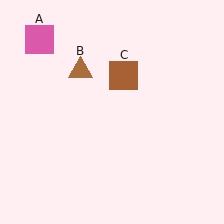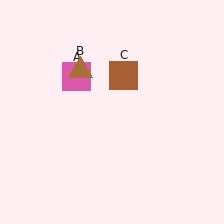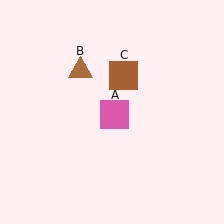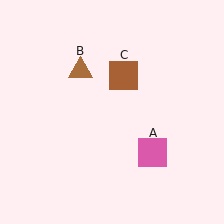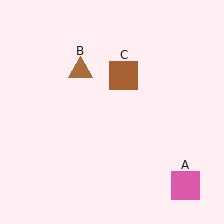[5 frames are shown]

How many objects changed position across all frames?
1 object changed position: pink square (object A).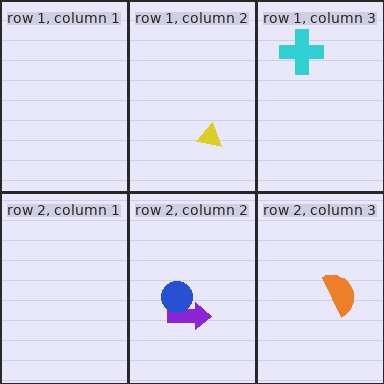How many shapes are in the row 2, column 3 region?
1.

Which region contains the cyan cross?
The row 1, column 3 region.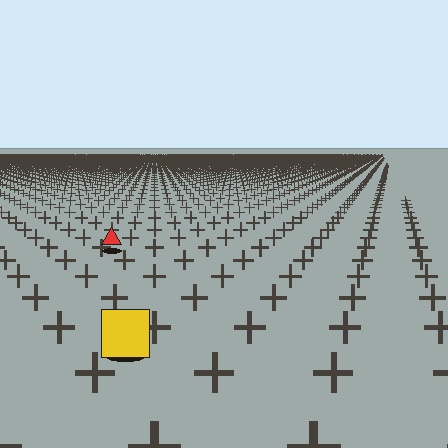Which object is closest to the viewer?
The yellow square is closest. The texture marks near it are larger and more spread out.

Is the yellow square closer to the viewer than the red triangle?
Yes. The yellow square is closer — you can tell from the texture gradient: the ground texture is coarser near it.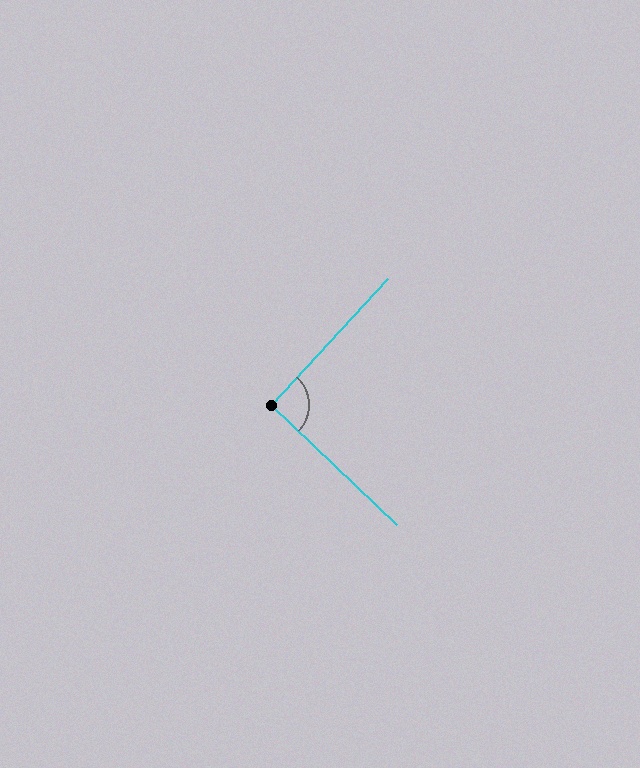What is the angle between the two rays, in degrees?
Approximately 91 degrees.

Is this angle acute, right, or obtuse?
It is approximately a right angle.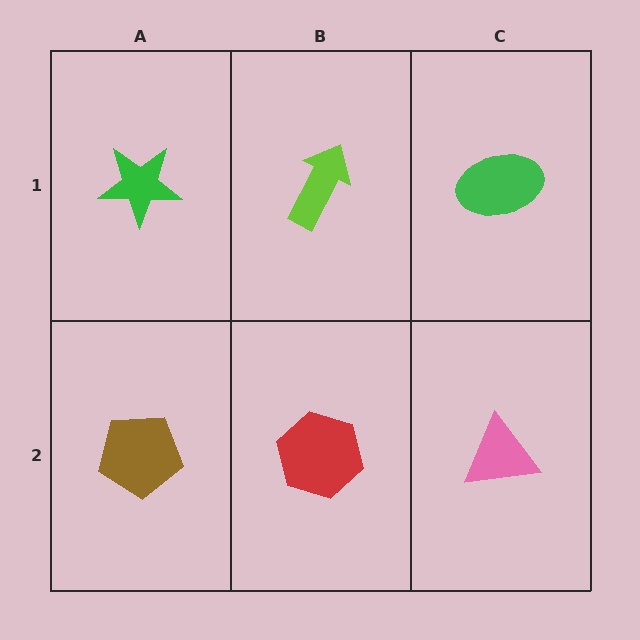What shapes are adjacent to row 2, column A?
A green star (row 1, column A), a red hexagon (row 2, column B).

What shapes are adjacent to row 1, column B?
A red hexagon (row 2, column B), a green star (row 1, column A), a green ellipse (row 1, column C).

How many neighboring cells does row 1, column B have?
3.